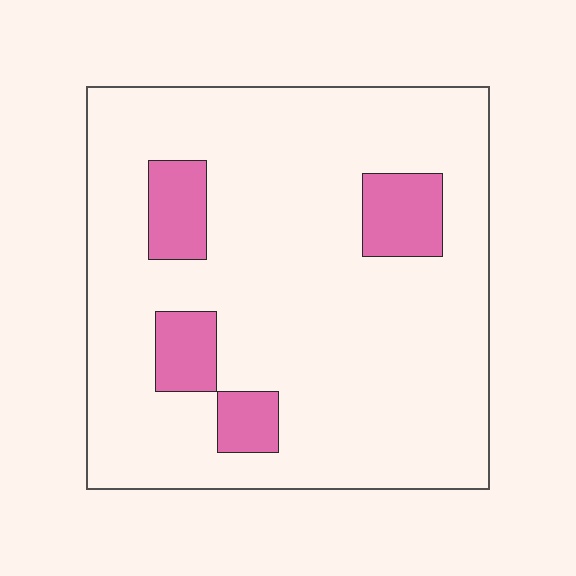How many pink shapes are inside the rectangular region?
4.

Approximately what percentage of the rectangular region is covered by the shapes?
Approximately 15%.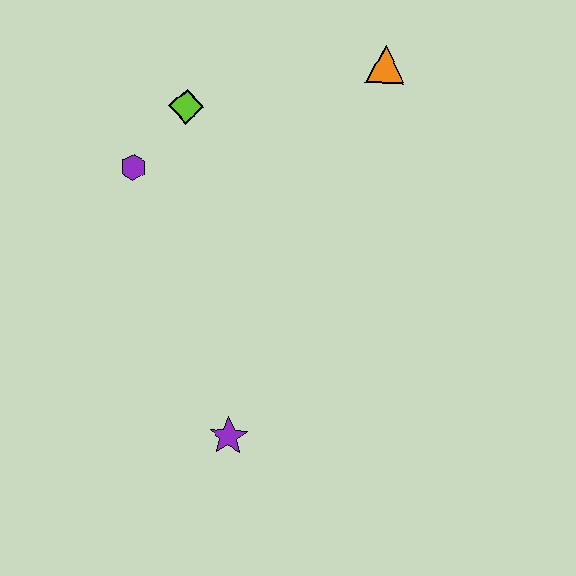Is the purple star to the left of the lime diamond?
No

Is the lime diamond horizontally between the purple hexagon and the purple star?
Yes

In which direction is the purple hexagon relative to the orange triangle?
The purple hexagon is to the left of the orange triangle.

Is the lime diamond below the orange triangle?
Yes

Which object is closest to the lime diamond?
The purple hexagon is closest to the lime diamond.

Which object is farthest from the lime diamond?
The purple star is farthest from the lime diamond.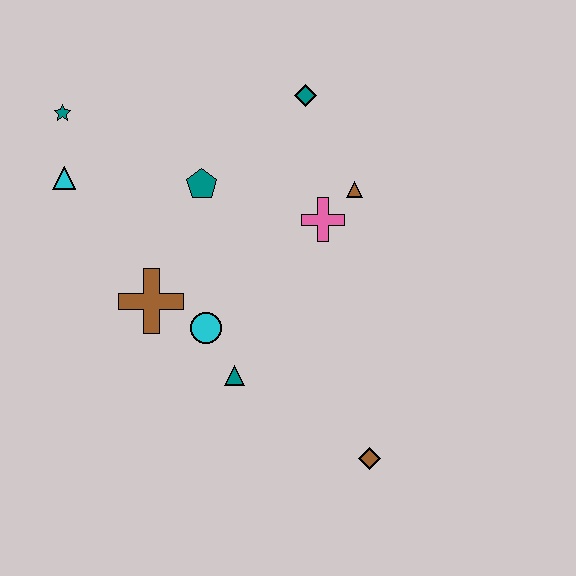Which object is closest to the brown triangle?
The pink cross is closest to the brown triangle.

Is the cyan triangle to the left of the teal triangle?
Yes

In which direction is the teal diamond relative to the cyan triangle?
The teal diamond is to the right of the cyan triangle.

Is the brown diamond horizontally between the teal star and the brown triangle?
No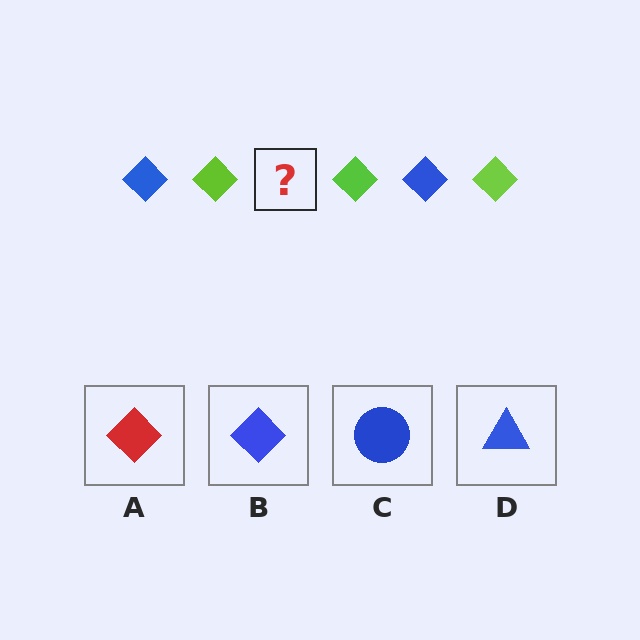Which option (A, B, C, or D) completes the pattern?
B.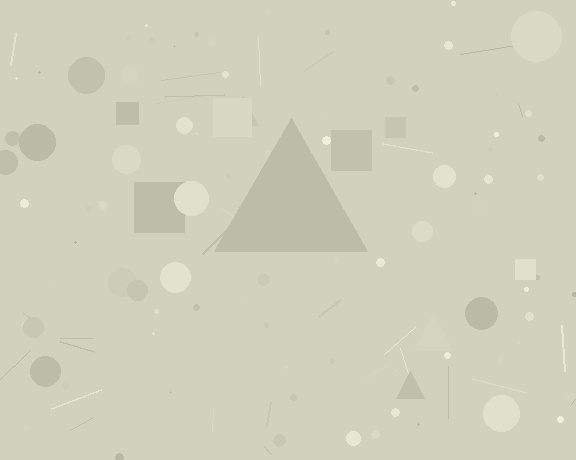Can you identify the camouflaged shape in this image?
The camouflaged shape is a triangle.